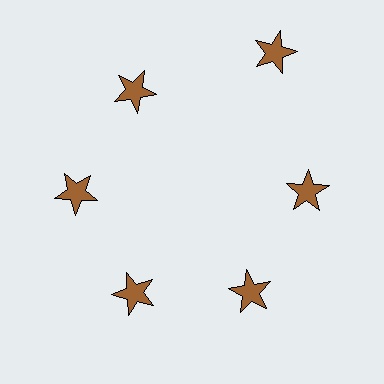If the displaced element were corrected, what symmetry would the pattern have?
It would have 6-fold rotational symmetry — the pattern would map onto itself every 60 degrees.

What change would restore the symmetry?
The symmetry would be restored by moving it inward, back onto the ring so that all 6 stars sit at equal angles and equal distance from the center.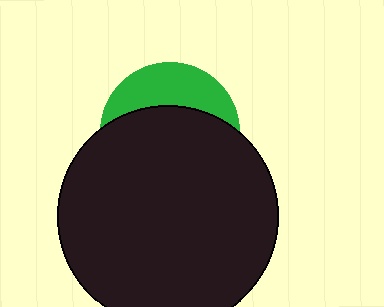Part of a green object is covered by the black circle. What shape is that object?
It is a circle.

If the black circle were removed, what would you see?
You would see the complete green circle.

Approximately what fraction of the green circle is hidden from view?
Roughly 67% of the green circle is hidden behind the black circle.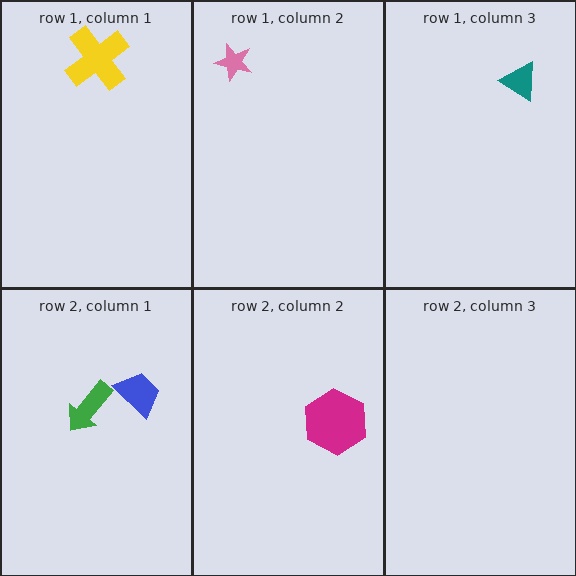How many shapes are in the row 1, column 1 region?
1.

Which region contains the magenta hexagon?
The row 2, column 2 region.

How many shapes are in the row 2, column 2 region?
1.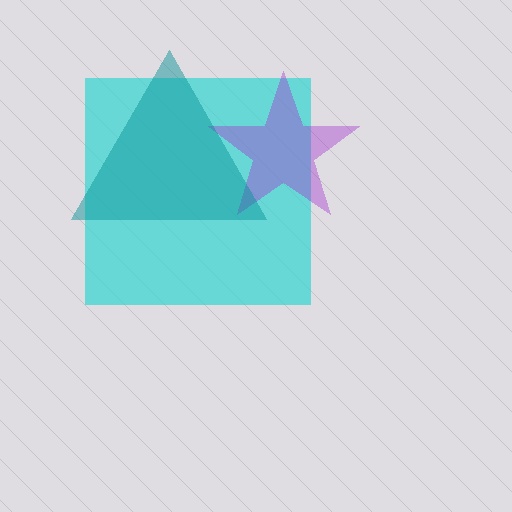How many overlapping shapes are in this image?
There are 3 overlapping shapes in the image.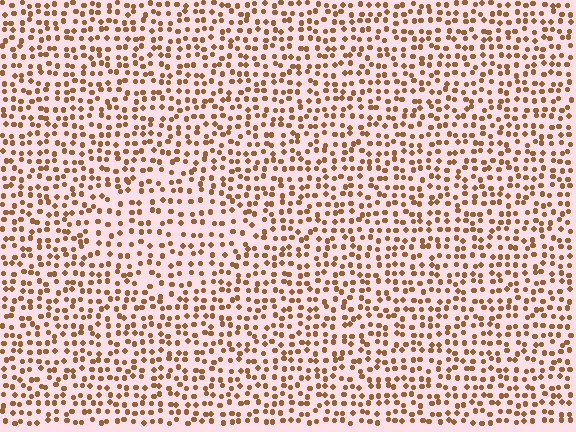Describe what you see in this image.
The image contains small brown elements arranged at two different densities. A diamond-shaped region is visible where the elements are less densely packed than the surrounding area.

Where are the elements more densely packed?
The elements are more densely packed outside the diamond boundary.